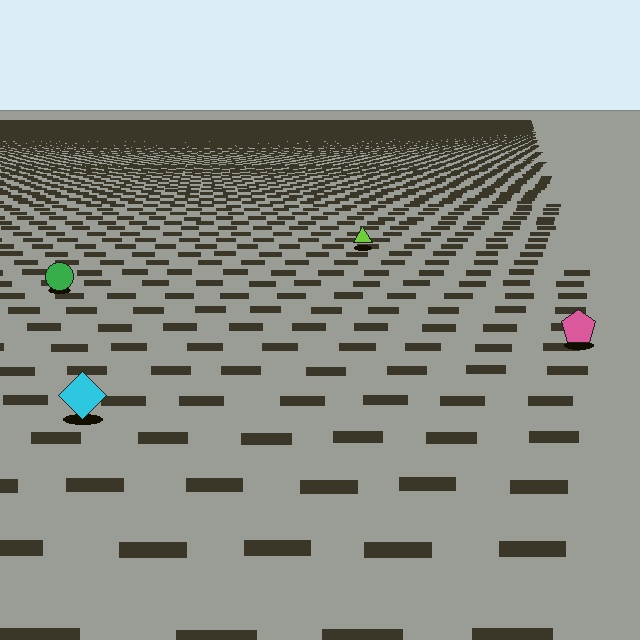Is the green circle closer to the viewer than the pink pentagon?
No. The pink pentagon is closer — you can tell from the texture gradient: the ground texture is coarser near it.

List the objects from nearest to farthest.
From nearest to farthest: the cyan diamond, the pink pentagon, the green circle, the lime triangle.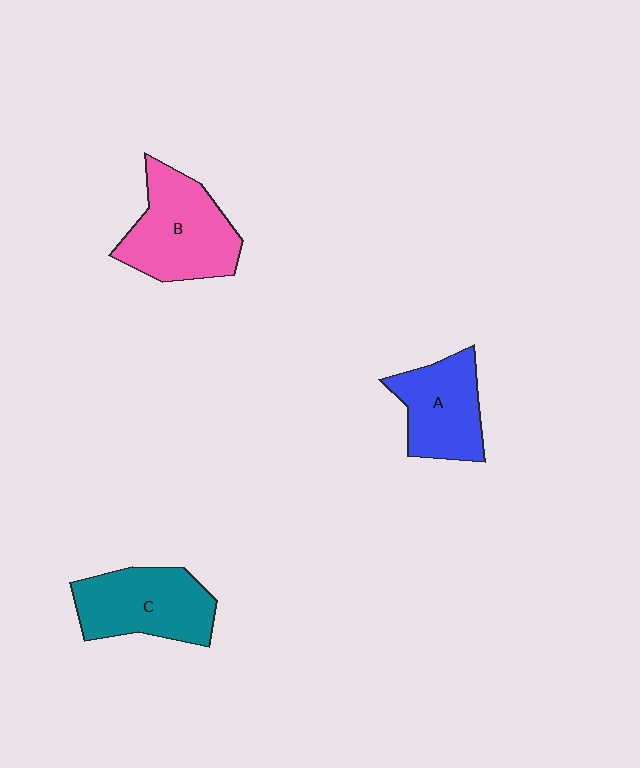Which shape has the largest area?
Shape B (pink).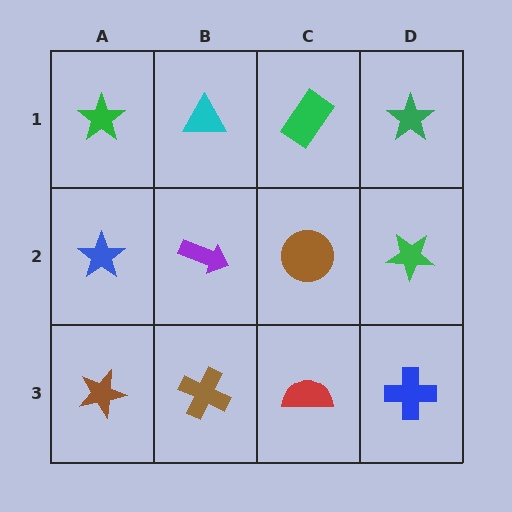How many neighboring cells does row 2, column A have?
3.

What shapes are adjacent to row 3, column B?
A purple arrow (row 2, column B), a brown star (row 3, column A), a red semicircle (row 3, column C).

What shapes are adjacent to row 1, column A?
A blue star (row 2, column A), a cyan triangle (row 1, column B).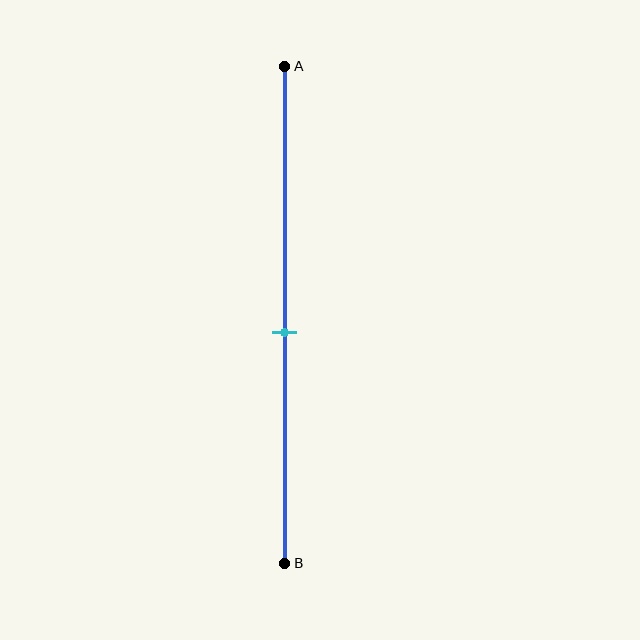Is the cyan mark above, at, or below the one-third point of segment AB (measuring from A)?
The cyan mark is below the one-third point of segment AB.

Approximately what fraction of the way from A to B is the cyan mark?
The cyan mark is approximately 55% of the way from A to B.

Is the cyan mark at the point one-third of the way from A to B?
No, the mark is at about 55% from A, not at the 33% one-third point.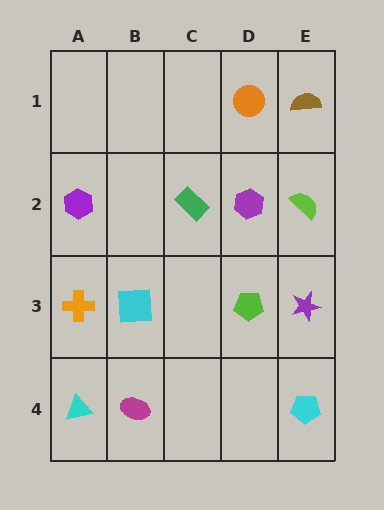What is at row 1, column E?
A brown semicircle.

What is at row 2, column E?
A lime semicircle.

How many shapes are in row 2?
4 shapes.